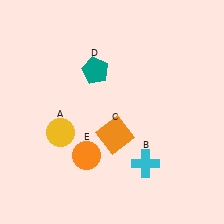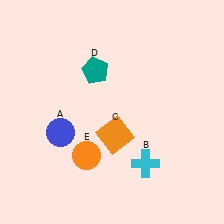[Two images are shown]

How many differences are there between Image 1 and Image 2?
There is 1 difference between the two images.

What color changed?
The circle (A) changed from yellow in Image 1 to blue in Image 2.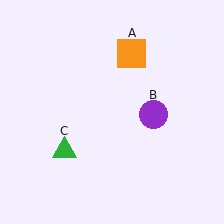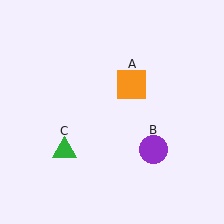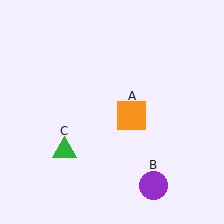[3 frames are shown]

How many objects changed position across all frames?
2 objects changed position: orange square (object A), purple circle (object B).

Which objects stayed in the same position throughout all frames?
Green triangle (object C) remained stationary.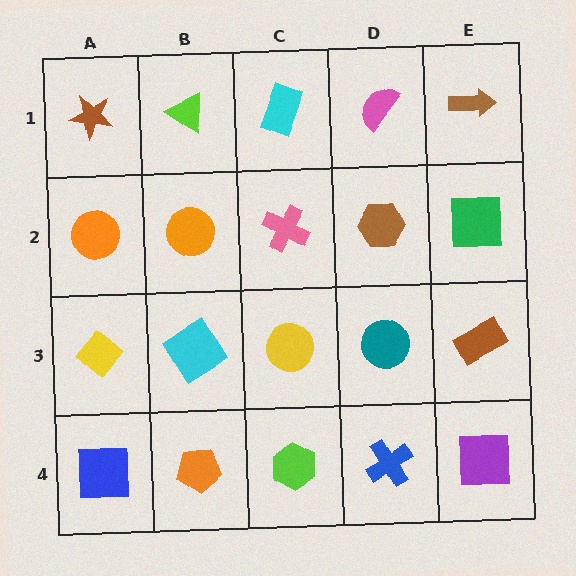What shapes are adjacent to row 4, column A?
A yellow diamond (row 3, column A), an orange pentagon (row 4, column B).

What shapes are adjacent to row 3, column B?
An orange circle (row 2, column B), an orange pentagon (row 4, column B), a yellow diamond (row 3, column A), a yellow circle (row 3, column C).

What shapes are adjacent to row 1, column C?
A pink cross (row 2, column C), a lime triangle (row 1, column B), a pink semicircle (row 1, column D).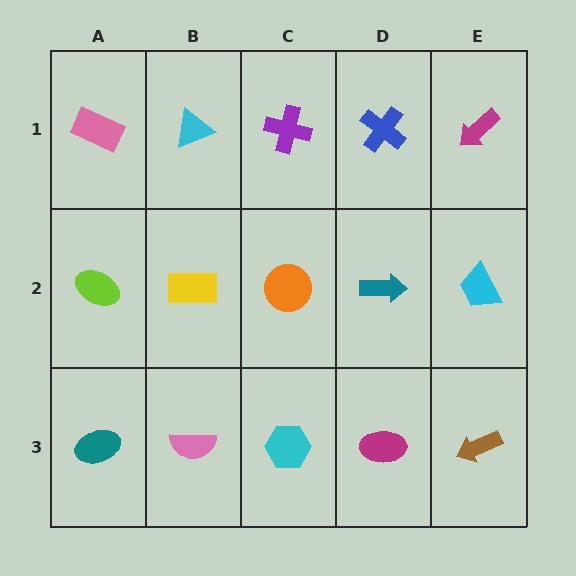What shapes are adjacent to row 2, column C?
A purple cross (row 1, column C), a cyan hexagon (row 3, column C), a yellow rectangle (row 2, column B), a teal arrow (row 2, column D).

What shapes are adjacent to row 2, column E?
A magenta arrow (row 1, column E), a brown arrow (row 3, column E), a teal arrow (row 2, column D).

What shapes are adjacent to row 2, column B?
A cyan triangle (row 1, column B), a pink semicircle (row 3, column B), a lime ellipse (row 2, column A), an orange circle (row 2, column C).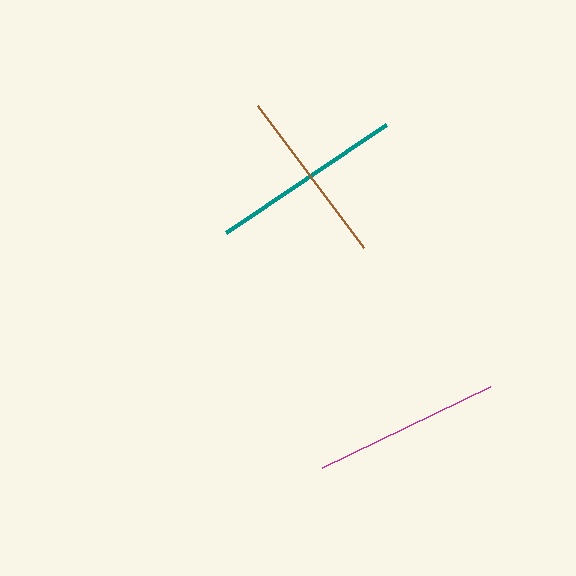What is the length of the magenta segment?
The magenta segment is approximately 186 pixels long.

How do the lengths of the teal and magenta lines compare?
The teal and magenta lines are approximately the same length.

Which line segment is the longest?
The teal line is the longest at approximately 192 pixels.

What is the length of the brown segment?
The brown segment is approximately 178 pixels long.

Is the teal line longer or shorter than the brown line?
The teal line is longer than the brown line.